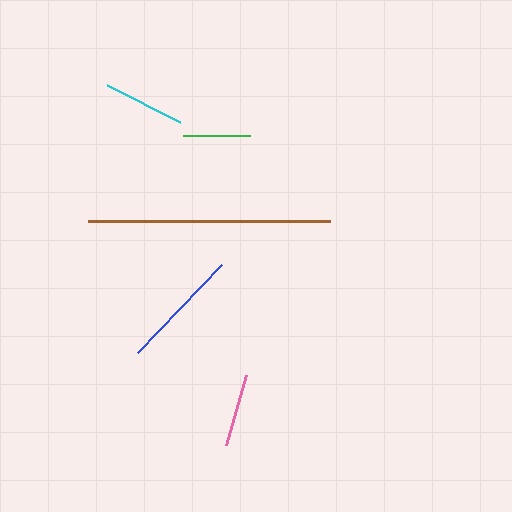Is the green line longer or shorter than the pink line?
The pink line is longer than the green line.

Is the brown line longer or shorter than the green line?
The brown line is longer than the green line.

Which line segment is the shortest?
The green line is the shortest at approximately 67 pixels.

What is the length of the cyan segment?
The cyan segment is approximately 82 pixels long.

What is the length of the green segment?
The green segment is approximately 67 pixels long.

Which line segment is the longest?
The brown line is the longest at approximately 242 pixels.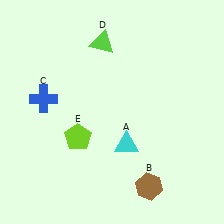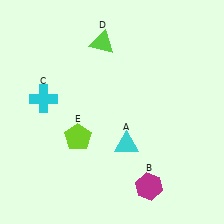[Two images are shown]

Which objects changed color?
B changed from brown to magenta. C changed from blue to cyan.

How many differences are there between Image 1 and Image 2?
There are 2 differences between the two images.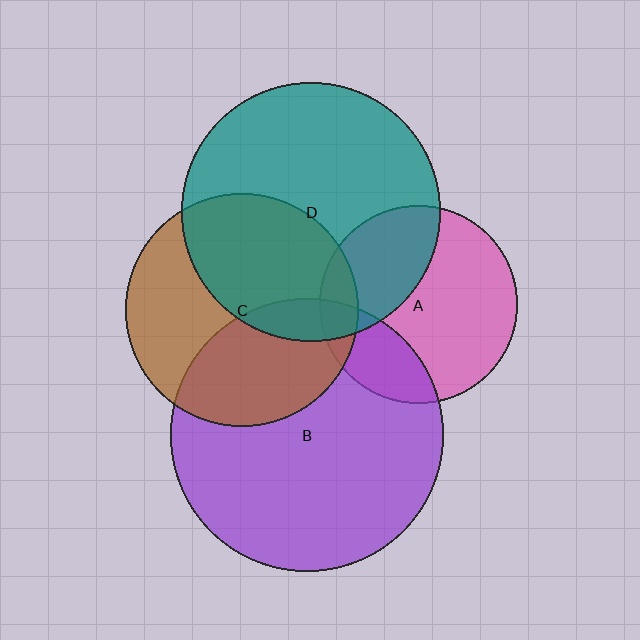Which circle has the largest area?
Circle B (purple).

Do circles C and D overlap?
Yes.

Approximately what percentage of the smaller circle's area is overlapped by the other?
Approximately 45%.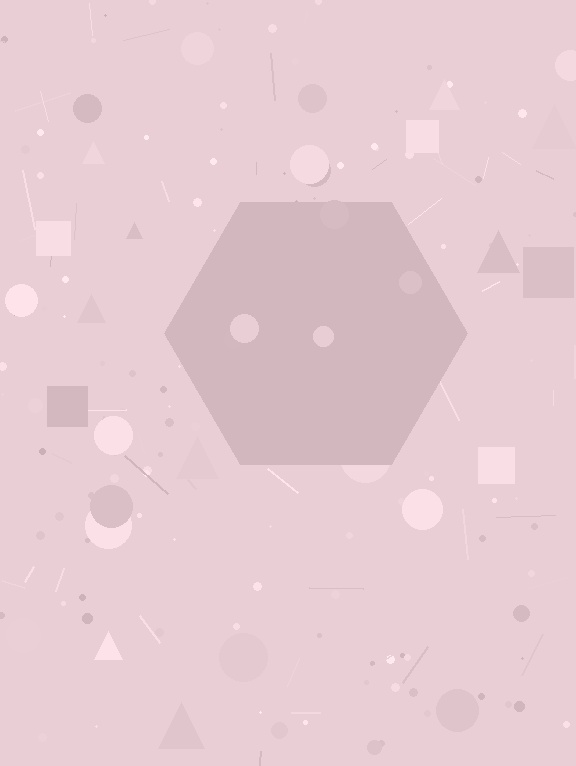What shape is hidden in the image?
A hexagon is hidden in the image.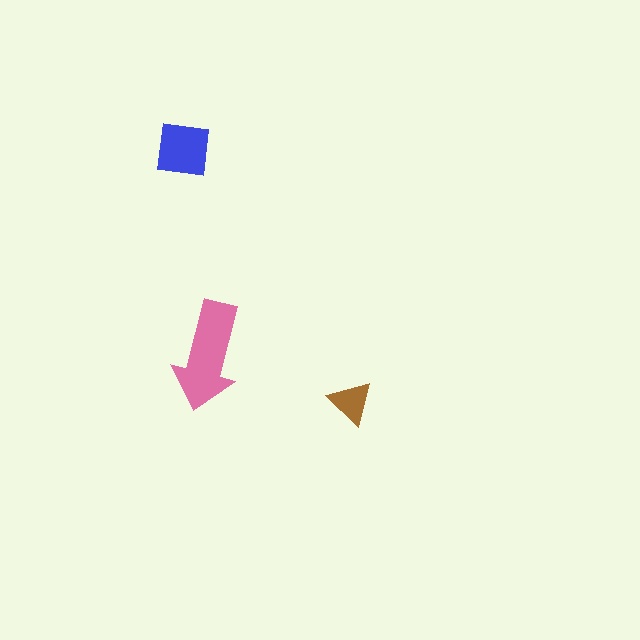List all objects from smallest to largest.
The brown triangle, the blue square, the pink arrow.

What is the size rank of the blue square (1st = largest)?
2nd.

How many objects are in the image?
There are 3 objects in the image.